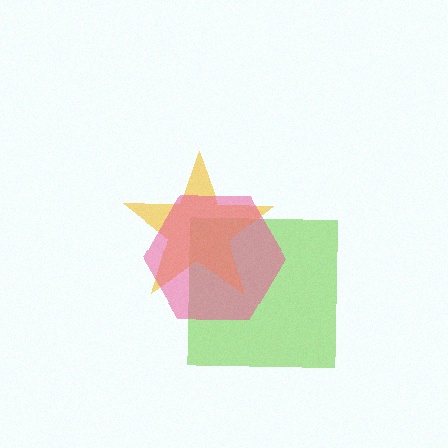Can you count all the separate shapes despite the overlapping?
Yes, there are 3 separate shapes.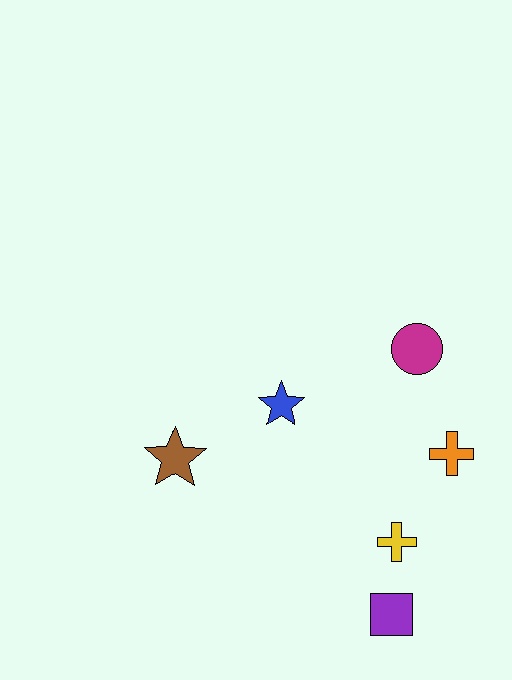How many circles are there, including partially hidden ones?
There is 1 circle.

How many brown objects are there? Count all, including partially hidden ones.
There is 1 brown object.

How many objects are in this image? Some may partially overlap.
There are 6 objects.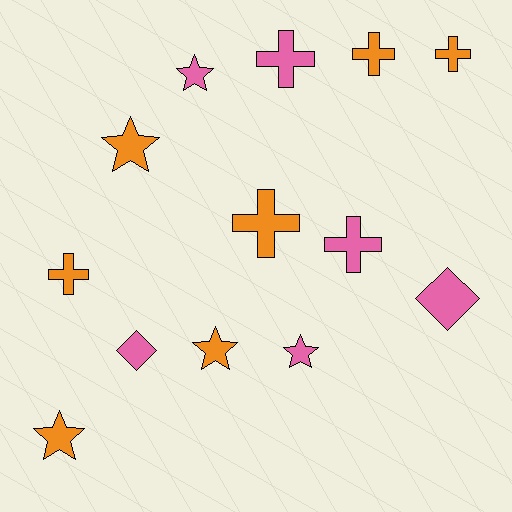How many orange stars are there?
There are 3 orange stars.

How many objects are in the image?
There are 13 objects.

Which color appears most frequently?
Orange, with 7 objects.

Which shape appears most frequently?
Cross, with 6 objects.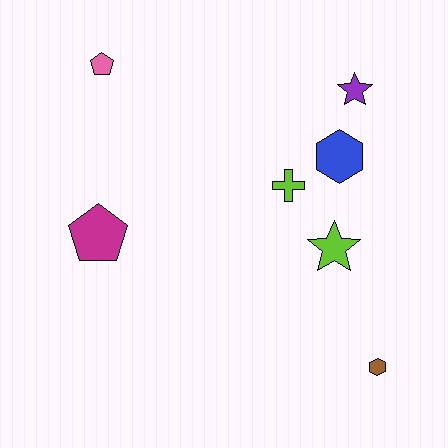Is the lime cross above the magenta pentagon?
Yes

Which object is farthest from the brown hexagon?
The pink pentagon is farthest from the brown hexagon.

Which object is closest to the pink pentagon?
The magenta pentagon is closest to the pink pentagon.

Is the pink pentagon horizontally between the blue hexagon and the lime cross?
No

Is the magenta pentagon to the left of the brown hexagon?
Yes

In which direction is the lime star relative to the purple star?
The lime star is below the purple star.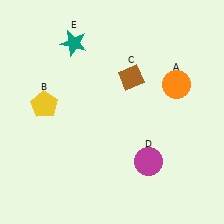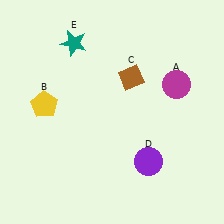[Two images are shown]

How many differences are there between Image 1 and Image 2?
There are 2 differences between the two images.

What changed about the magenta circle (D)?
In Image 1, D is magenta. In Image 2, it changed to purple.